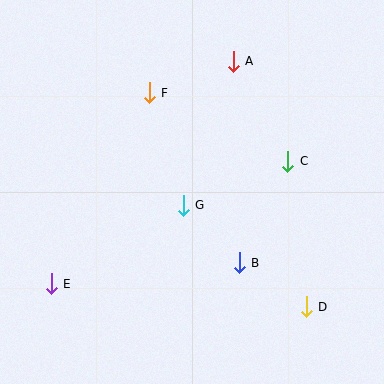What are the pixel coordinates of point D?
Point D is at (306, 307).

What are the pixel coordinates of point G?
Point G is at (183, 205).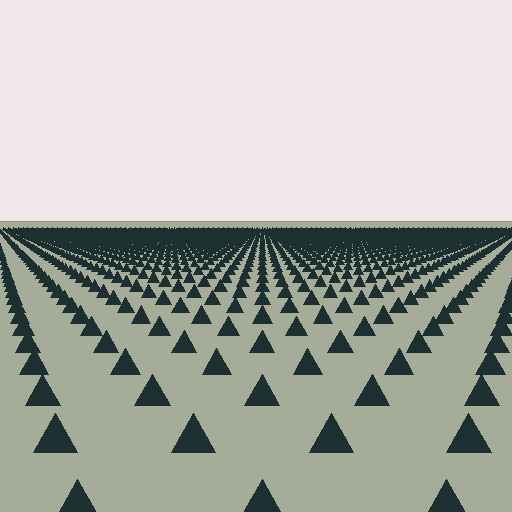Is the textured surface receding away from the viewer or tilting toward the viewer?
The surface is receding away from the viewer. Texture elements get smaller and denser toward the top.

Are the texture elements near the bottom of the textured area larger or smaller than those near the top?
Larger. Near the bottom, elements are closer to the viewer and appear at a bigger on-screen size.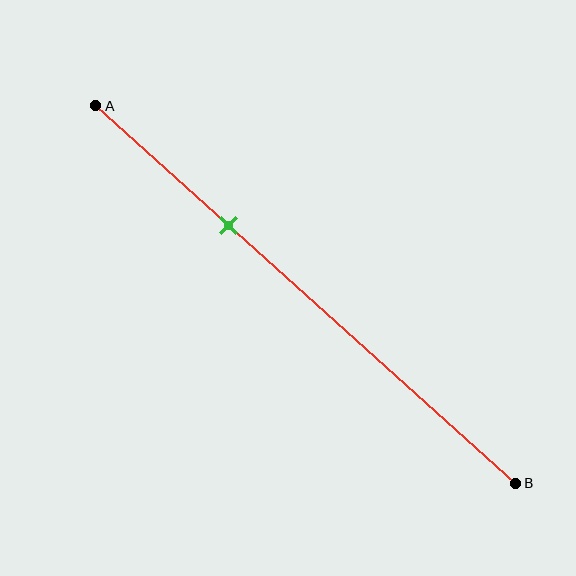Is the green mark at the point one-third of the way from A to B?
Yes, the mark is approximately at the one-third point.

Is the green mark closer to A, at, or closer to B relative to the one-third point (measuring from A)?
The green mark is approximately at the one-third point of segment AB.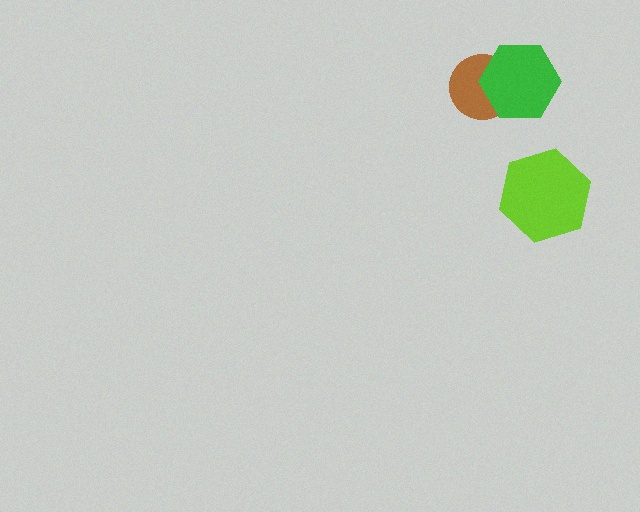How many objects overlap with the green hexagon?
1 object overlaps with the green hexagon.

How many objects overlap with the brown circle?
1 object overlaps with the brown circle.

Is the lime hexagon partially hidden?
No, no other shape covers it.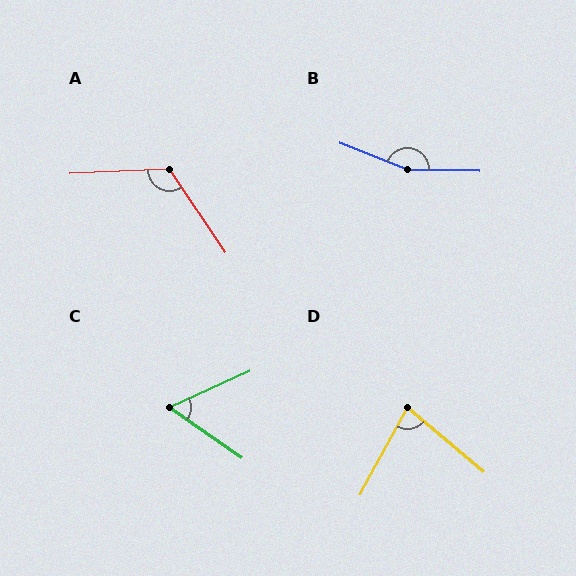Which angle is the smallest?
C, at approximately 59 degrees.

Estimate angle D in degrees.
Approximately 78 degrees.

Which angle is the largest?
B, at approximately 160 degrees.